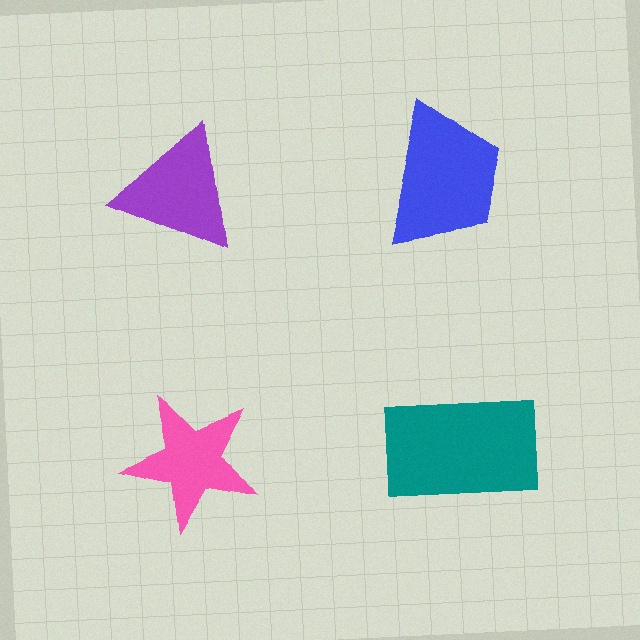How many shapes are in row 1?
2 shapes.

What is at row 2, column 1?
A pink star.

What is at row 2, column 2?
A teal rectangle.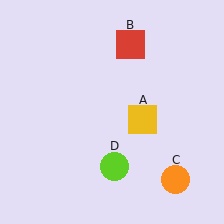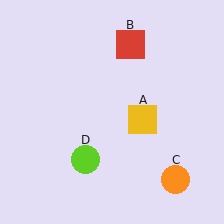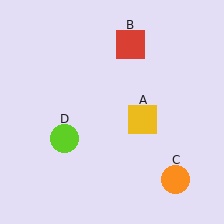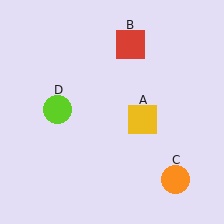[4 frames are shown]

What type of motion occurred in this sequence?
The lime circle (object D) rotated clockwise around the center of the scene.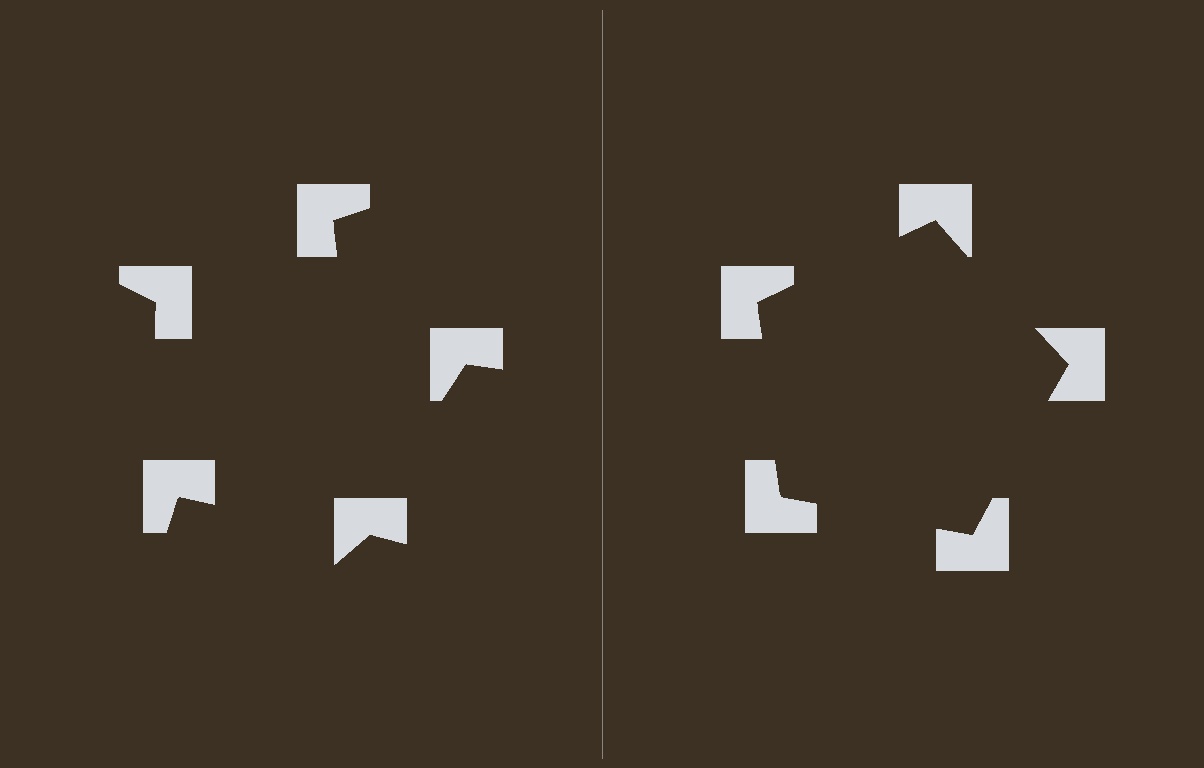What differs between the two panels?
The notched squares are positioned identically on both sides; only the wedge orientations differ. On the right they align to a pentagon; on the left they are misaligned.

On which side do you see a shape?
An illusory pentagon appears on the right side. On the left side the wedge cuts are rotated, so no coherent shape forms.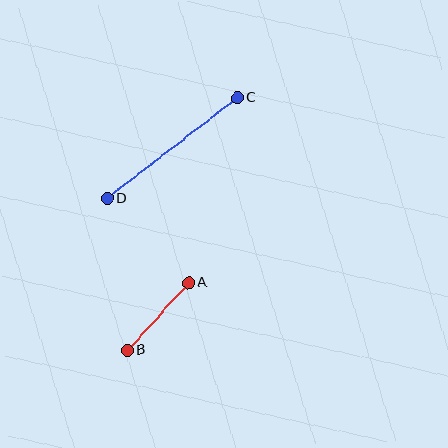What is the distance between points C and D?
The distance is approximately 165 pixels.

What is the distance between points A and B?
The distance is approximately 91 pixels.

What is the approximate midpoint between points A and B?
The midpoint is at approximately (158, 317) pixels.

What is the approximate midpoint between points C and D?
The midpoint is at approximately (172, 148) pixels.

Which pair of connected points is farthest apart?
Points C and D are farthest apart.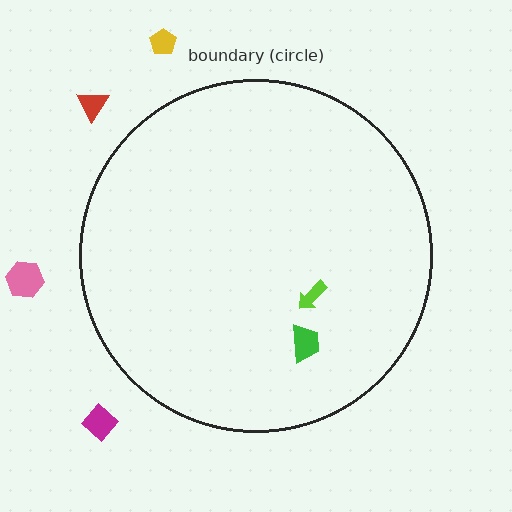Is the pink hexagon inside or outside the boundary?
Outside.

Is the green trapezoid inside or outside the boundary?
Inside.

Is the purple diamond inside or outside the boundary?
Outside.